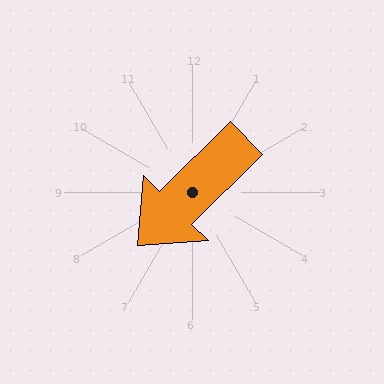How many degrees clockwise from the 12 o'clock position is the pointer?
Approximately 225 degrees.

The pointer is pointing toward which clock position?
Roughly 8 o'clock.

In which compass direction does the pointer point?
Southwest.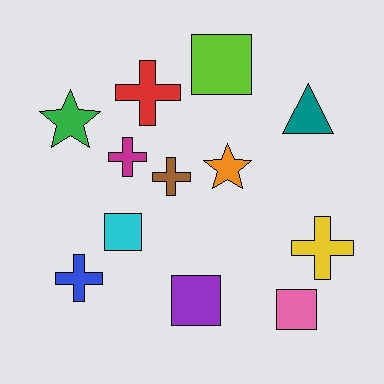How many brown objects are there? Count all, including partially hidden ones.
There is 1 brown object.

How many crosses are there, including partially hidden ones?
There are 5 crosses.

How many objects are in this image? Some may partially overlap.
There are 12 objects.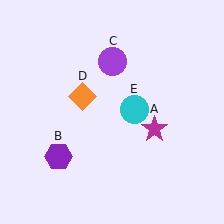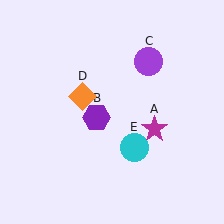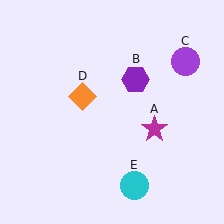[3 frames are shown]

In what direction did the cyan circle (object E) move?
The cyan circle (object E) moved down.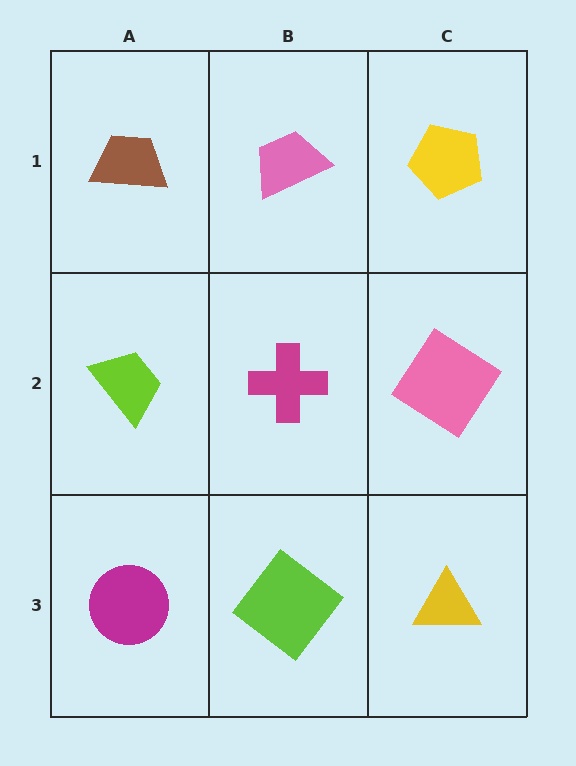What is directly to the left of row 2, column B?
A lime trapezoid.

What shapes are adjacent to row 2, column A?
A brown trapezoid (row 1, column A), a magenta circle (row 3, column A), a magenta cross (row 2, column B).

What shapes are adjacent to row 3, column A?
A lime trapezoid (row 2, column A), a lime diamond (row 3, column B).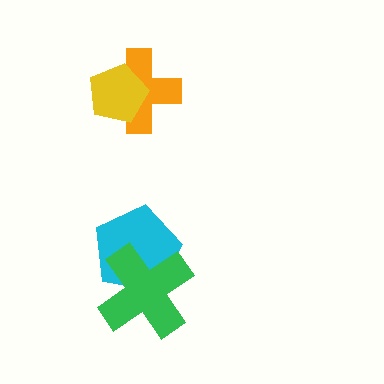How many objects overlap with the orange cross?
1 object overlaps with the orange cross.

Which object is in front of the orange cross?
The yellow pentagon is in front of the orange cross.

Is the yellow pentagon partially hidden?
No, no other shape covers it.